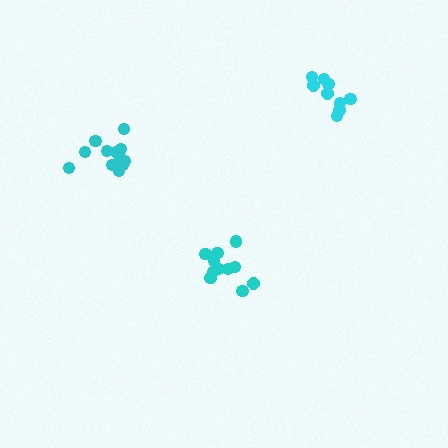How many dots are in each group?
Group 1: 12 dots, Group 2: 9 dots, Group 3: 11 dots (32 total).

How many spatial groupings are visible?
There are 3 spatial groupings.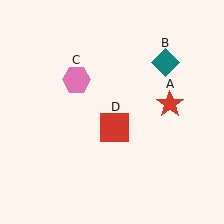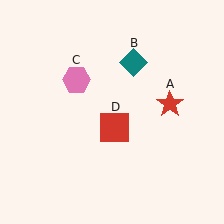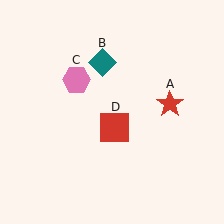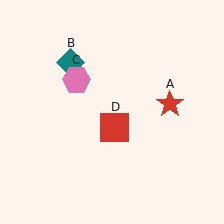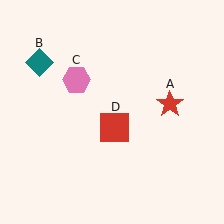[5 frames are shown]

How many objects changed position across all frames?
1 object changed position: teal diamond (object B).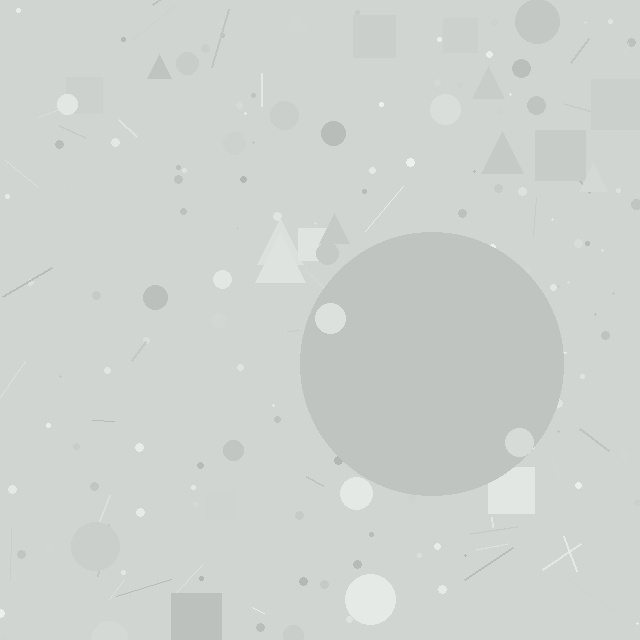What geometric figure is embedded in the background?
A circle is embedded in the background.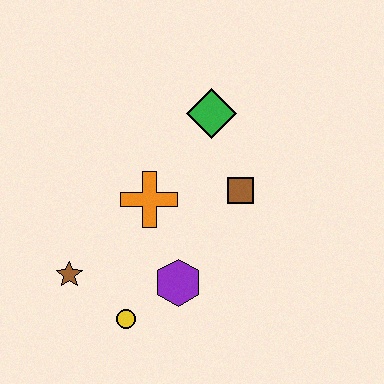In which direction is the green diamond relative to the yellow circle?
The green diamond is above the yellow circle.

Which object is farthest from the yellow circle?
The green diamond is farthest from the yellow circle.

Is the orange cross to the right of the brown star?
Yes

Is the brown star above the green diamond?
No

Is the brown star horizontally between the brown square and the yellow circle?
No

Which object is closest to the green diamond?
The brown square is closest to the green diamond.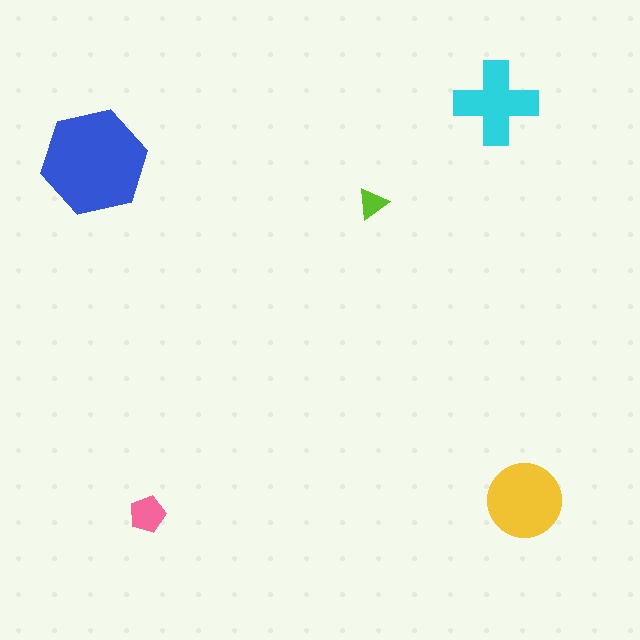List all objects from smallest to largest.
The lime triangle, the pink pentagon, the cyan cross, the yellow circle, the blue hexagon.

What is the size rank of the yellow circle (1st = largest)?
2nd.